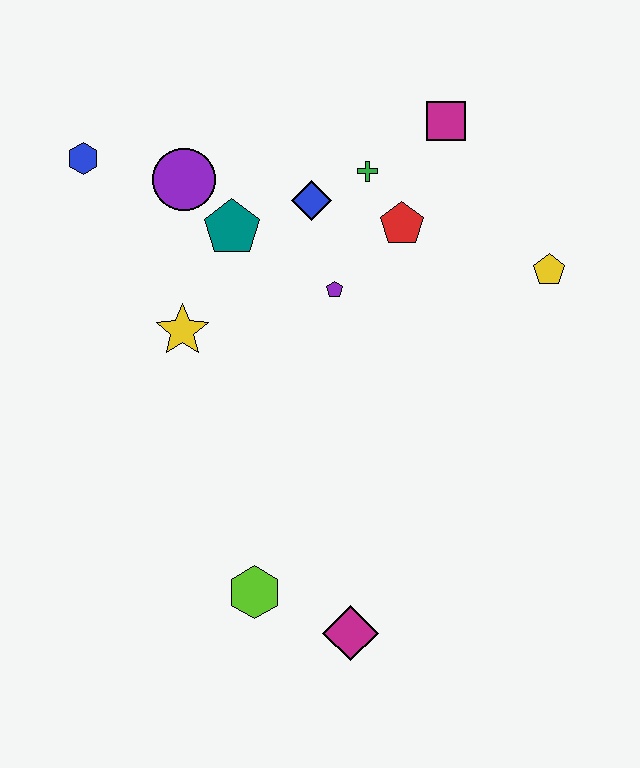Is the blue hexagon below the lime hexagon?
No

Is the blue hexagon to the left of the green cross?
Yes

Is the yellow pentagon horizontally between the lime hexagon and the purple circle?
No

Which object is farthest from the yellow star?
The yellow pentagon is farthest from the yellow star.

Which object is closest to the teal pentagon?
The purple circle is closest to the teal pentagon.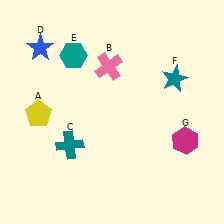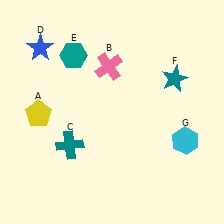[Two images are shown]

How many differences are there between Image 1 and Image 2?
There is 1 difference between the two images.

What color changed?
The hexagon (G) changed from magenta in Image 1 to cyan in Image 2.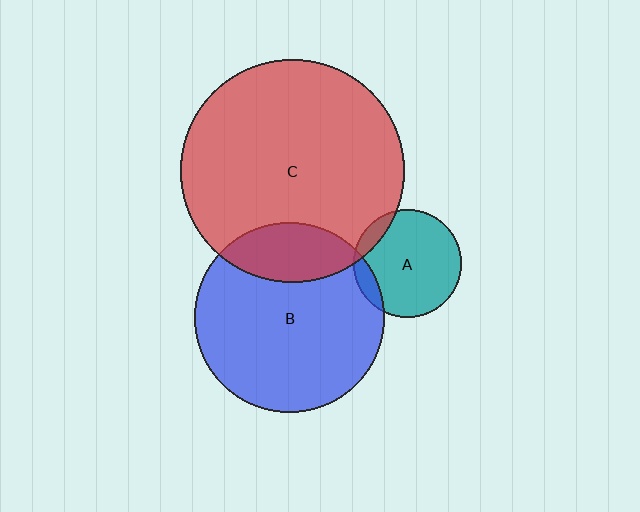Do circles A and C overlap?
Yes.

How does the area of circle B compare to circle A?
Approximately 3.1 times.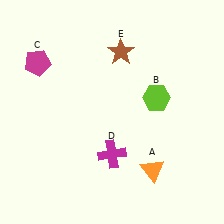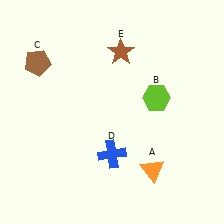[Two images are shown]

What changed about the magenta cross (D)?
In Image 1, D is magenta. In Image 2, it changed to blue.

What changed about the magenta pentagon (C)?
In Image 1, C is magenta. In Image 2, it changed to brown.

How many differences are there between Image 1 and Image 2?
There are 2 differences between the two images.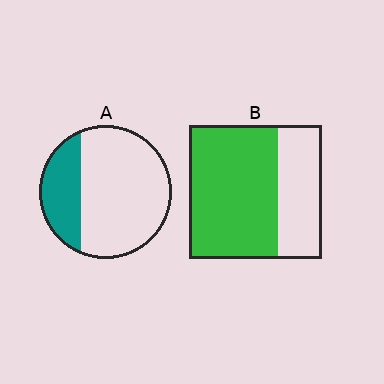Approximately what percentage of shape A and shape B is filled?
A is approximately 25% and B is approximately 65%.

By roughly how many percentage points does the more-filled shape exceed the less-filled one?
By roughly 40 percentage points (B over A).